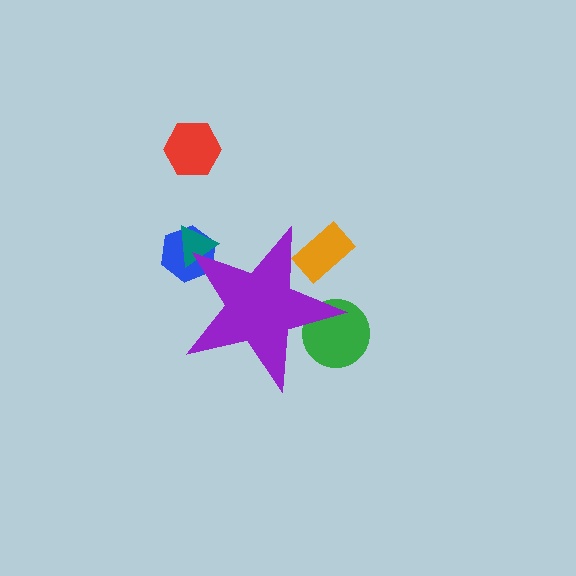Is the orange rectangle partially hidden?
Yes, the orange rectangle is partially hidden behind the purple star.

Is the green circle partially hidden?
Yes, the green circle is partially hidden behind the purple star.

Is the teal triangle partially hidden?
Yes, the teal triangle is partially hidden behind the purple star.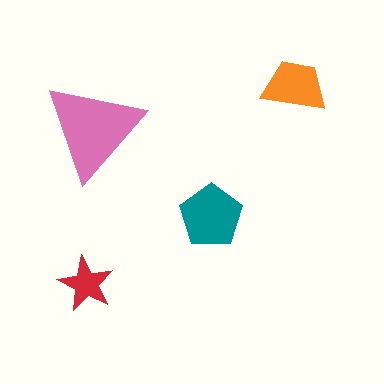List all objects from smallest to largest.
The red star, the orange trapezoid, the teal pentagon, the pink triangle.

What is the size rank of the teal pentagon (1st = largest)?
2nd.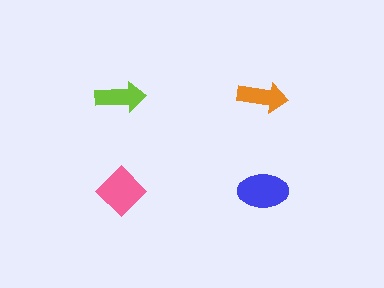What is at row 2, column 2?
A blue ellipse.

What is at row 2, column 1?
A pink diamond.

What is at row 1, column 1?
A lime arrow.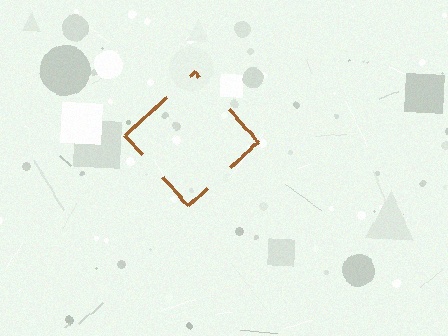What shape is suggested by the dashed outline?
The dashed outline suggests a diamond.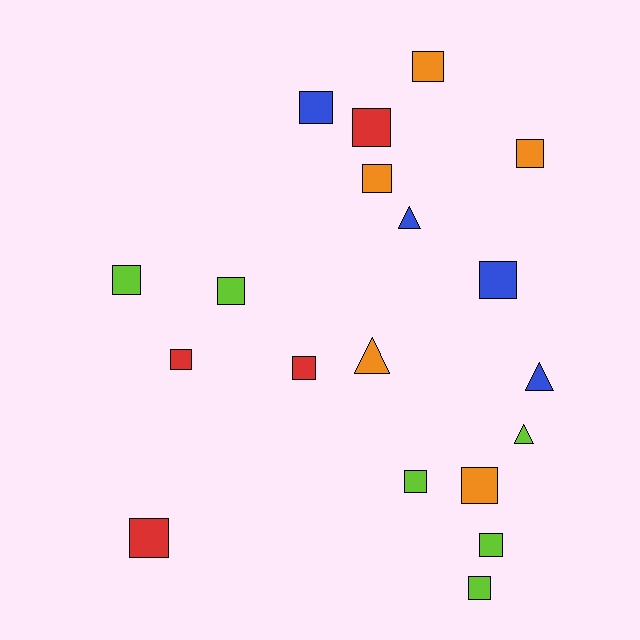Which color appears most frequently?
Lime, with 6 objects.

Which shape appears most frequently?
Square, with 15 objects.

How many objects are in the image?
There are 19 objects.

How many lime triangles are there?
There is 1 lime triangle.